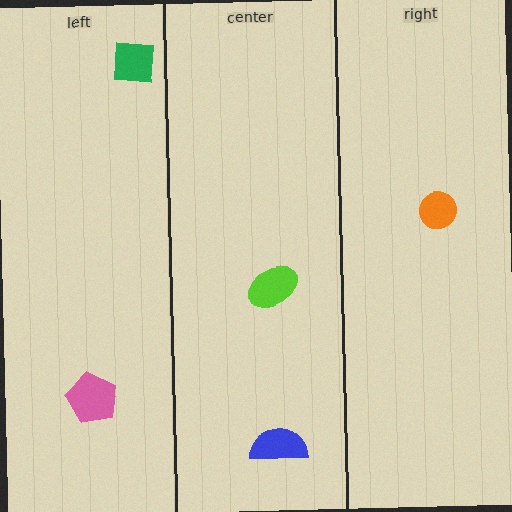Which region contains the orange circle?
The right region.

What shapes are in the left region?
The green square, the pink pentagon.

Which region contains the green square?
The left region.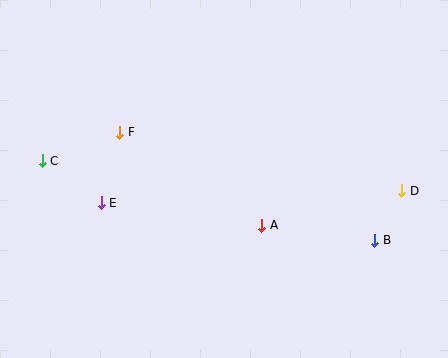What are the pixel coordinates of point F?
Point F is at (120, 132).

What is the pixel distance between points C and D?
The distance between C and D is 361 pixels.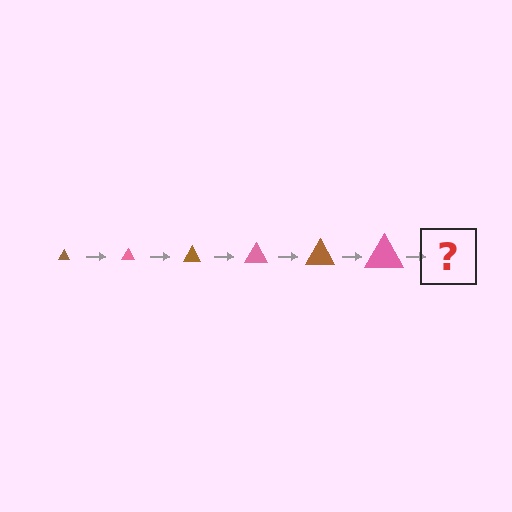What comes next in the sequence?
The next element should be a brown triangle, larger than the previous one.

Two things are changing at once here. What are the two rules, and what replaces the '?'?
The two rules are that the triangle grows larger each step and the color cycles through brown and pink. The '?' should be a brown triangle, larger than the previous one.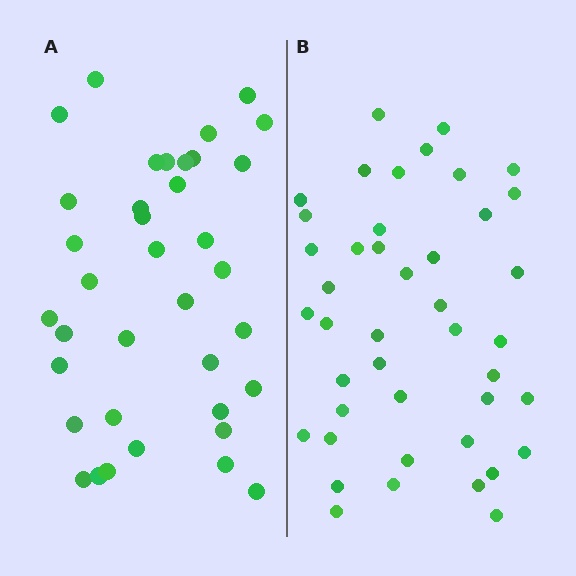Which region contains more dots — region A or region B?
Region B (the right region) has more dots.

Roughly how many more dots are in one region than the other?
Region B has about 6 more dots than region A.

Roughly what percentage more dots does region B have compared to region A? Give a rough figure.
About 15% more.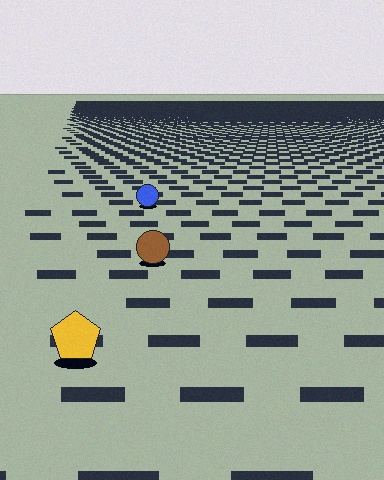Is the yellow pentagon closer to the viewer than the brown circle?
Yes. The yellow pentagon is closer — you can tell from the texture gradient: the ground texture is coarser near it.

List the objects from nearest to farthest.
From nearest to farthest: the yellow pentagon, the brown circle, the blue circle.